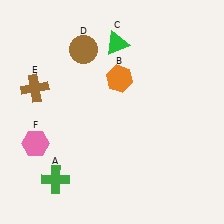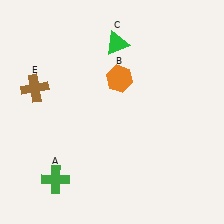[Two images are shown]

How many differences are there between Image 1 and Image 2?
There are 2 differences between the two images.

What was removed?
The pink hexagon (F), the brown circle (D) were removed in Image 2.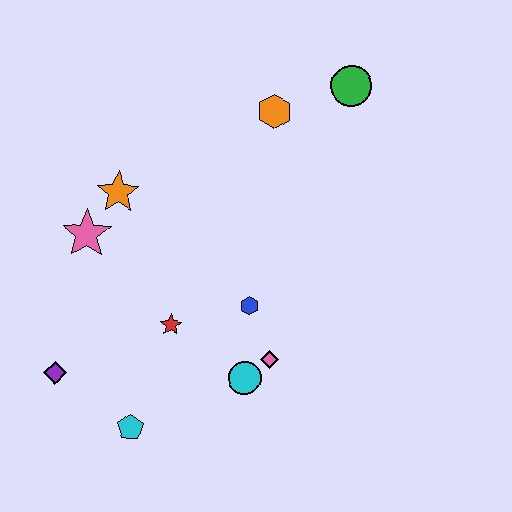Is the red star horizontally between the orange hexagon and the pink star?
Yes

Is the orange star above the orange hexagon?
No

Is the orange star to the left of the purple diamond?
No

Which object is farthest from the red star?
The green circle is farthest from the red star.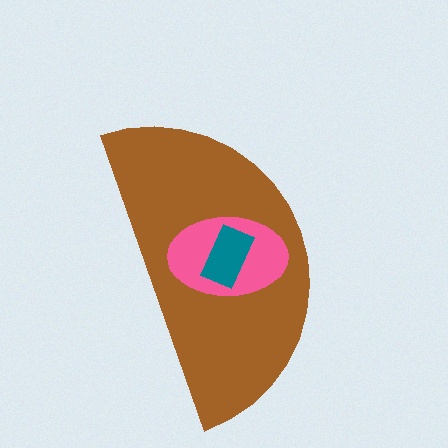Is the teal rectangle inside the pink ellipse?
Yes.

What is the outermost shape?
The brown semicircle.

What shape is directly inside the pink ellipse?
The teal rectangle.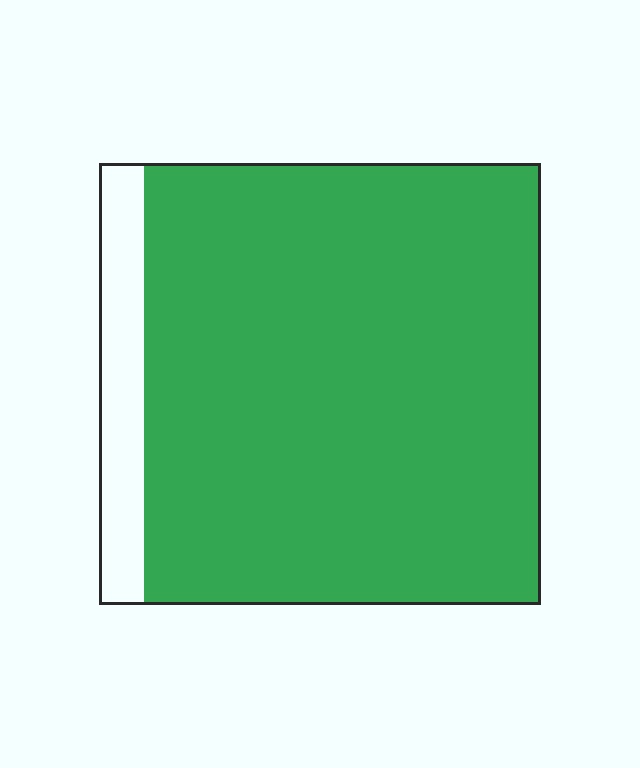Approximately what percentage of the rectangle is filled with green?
Approximately 90%.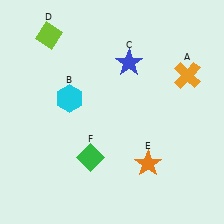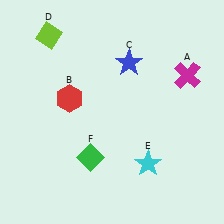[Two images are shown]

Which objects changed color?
A changed from orange to magenta. B changed from cyan to red. E changed from orange to cyan.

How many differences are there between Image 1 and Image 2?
There are 3 differences between the two images.